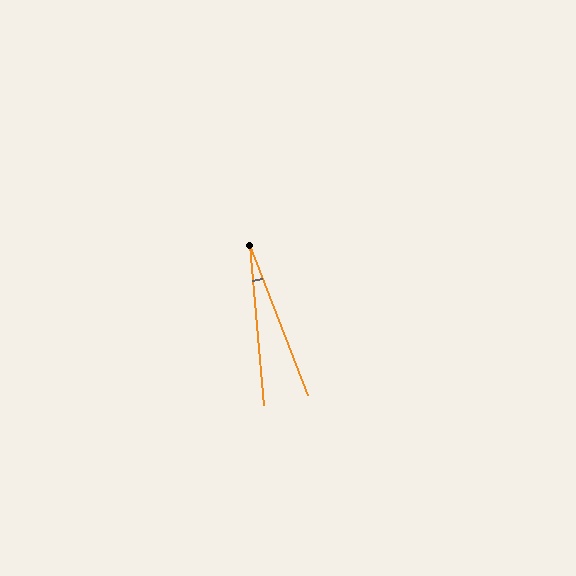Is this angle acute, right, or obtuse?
It is acute.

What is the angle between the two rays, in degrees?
Approximately 16 degrees.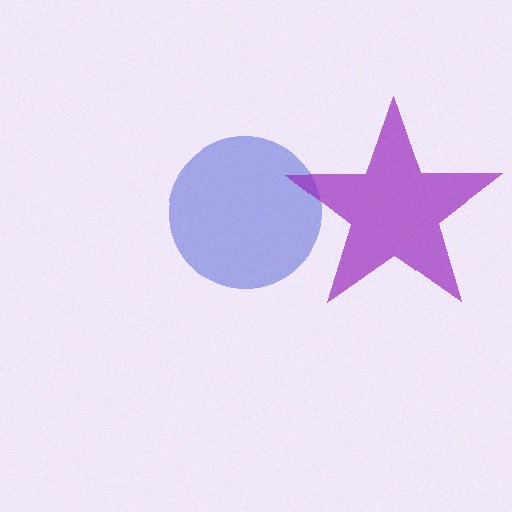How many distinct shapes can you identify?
There are 2 distinct shapes: a blue circle, a purple star.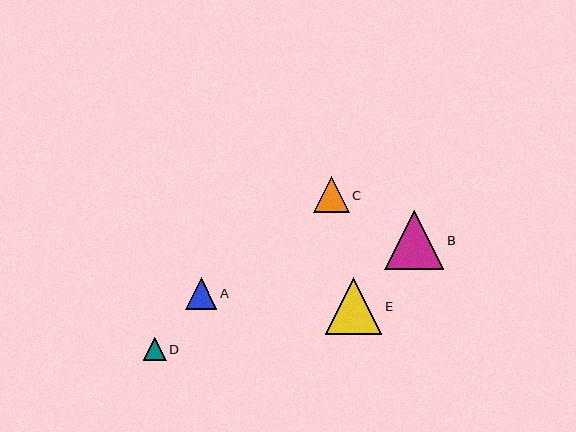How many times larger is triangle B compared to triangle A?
Triangle B is approximately 1.9 times the size of triangle A.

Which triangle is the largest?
Triangle B is the largest with a size of approximately 59 pixels.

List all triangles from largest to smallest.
From largest to smallest: B, E, C, A, D.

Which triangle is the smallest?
Triangle D is the smallest with a size of approximately 23 pixels.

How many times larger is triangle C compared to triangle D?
Triangle C is approximately 1.6 times the size of triangle D.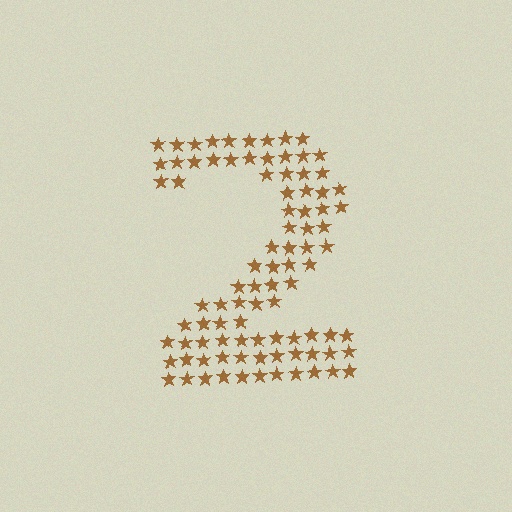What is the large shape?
The large shape is the digit 2.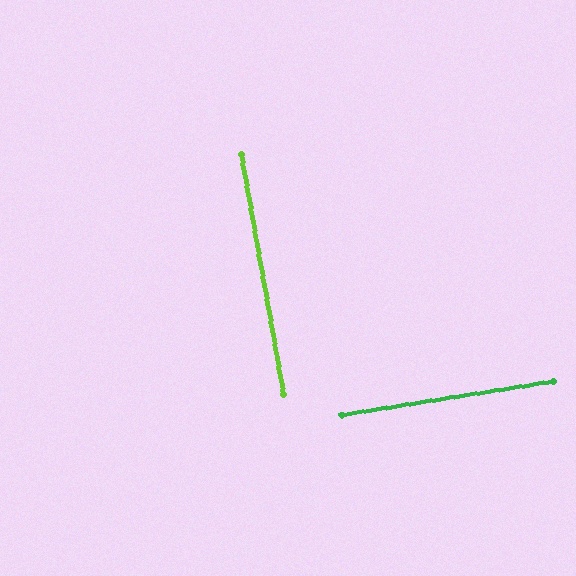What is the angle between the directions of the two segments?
Approximately 89 degrees.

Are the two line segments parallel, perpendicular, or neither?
Perpendicular — they meet at approximately 89°.